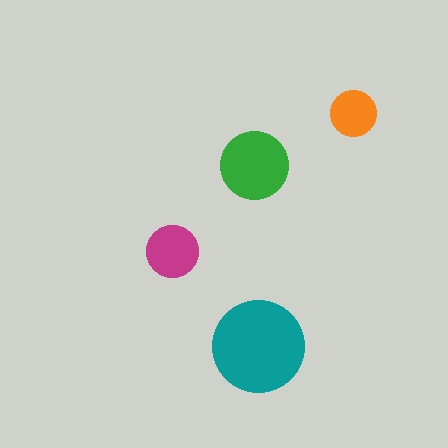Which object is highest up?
The orange circle is topmost.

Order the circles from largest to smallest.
the teal one, the green one, the magenta one, the orange one.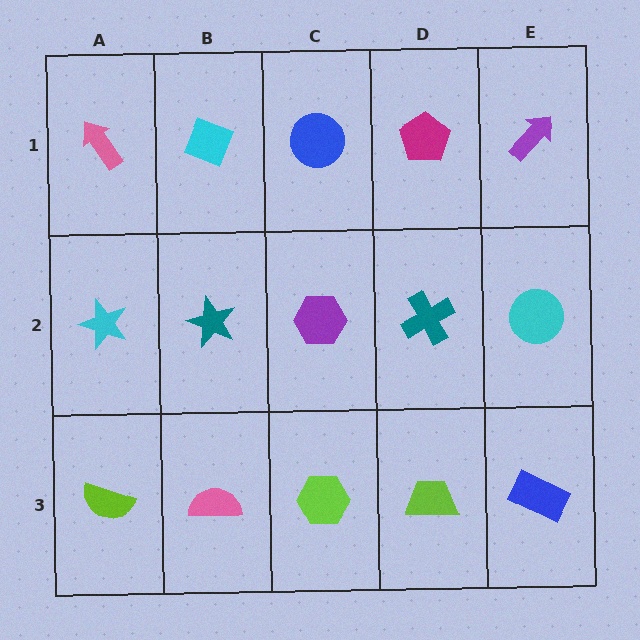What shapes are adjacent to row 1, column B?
A teal star (row 2, column B), a pink arrow (row 1, column A), a blue circle (row 1, column C).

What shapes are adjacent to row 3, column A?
A cyan star (row 2, column A), a pink semicircle (row 3, column B).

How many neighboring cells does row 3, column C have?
3.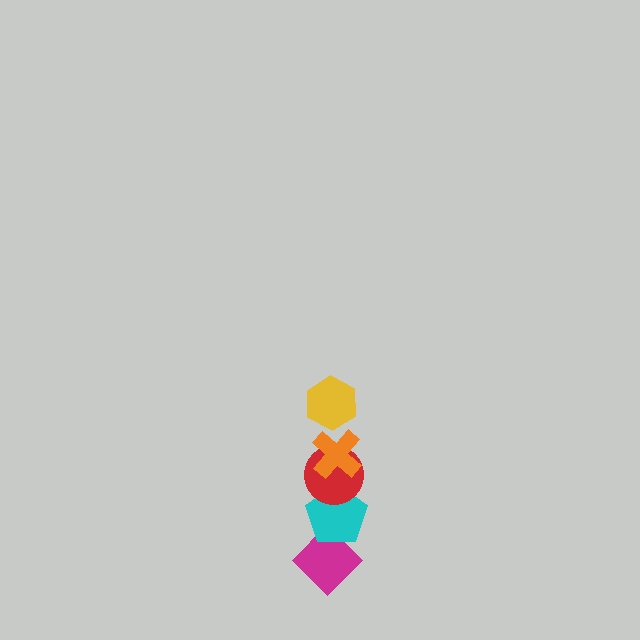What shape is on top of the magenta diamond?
The cyan pentagon is on top of the magenta diamond.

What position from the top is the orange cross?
The orange cross is 2nd from the top.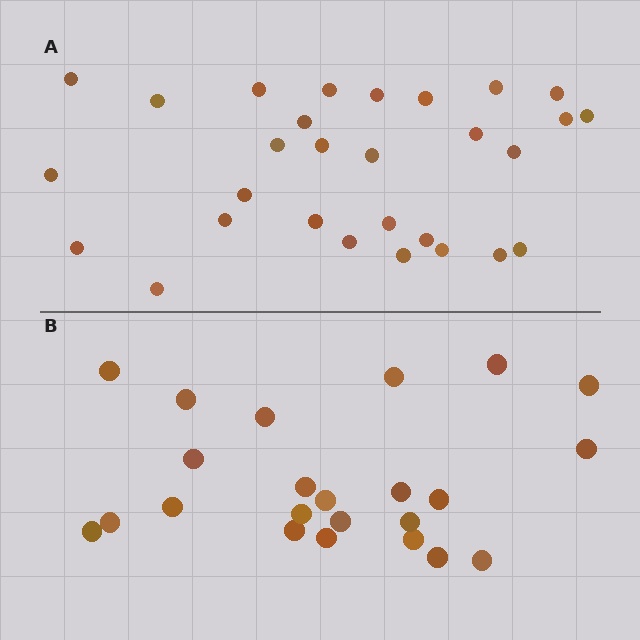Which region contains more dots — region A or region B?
Region A (the top region) has more dots.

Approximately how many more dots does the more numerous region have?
Region A has about 6 more dots than region B.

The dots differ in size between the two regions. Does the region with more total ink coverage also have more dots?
No. Region B has more total ink coverage because its dots are larger, but region A actually contains more individual dots. Total area can be misleading — the number of items is what matters here.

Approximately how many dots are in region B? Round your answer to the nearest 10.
About 20 dots. (The exact count is 23, which rounds to 20.)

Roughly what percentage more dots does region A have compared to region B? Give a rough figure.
About 25% more.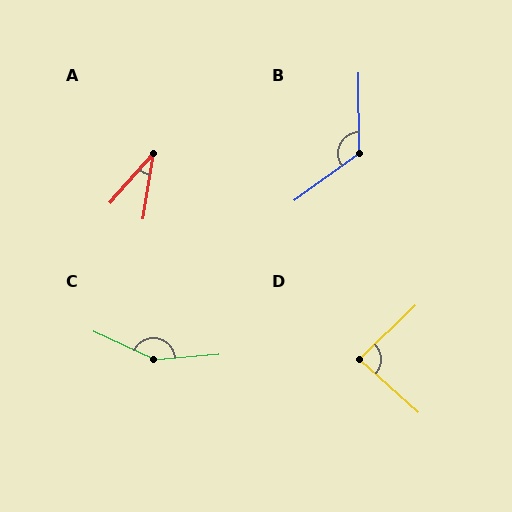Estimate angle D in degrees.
Approximately 86 degrees.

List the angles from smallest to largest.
A (32°), D (86°), B (126°), C (151°).